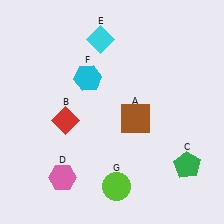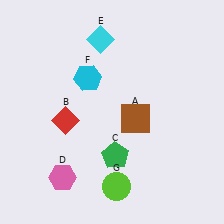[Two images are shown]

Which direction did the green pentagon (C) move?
The green pentagon (C) moved left.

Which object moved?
The green pentagon (C) moved left.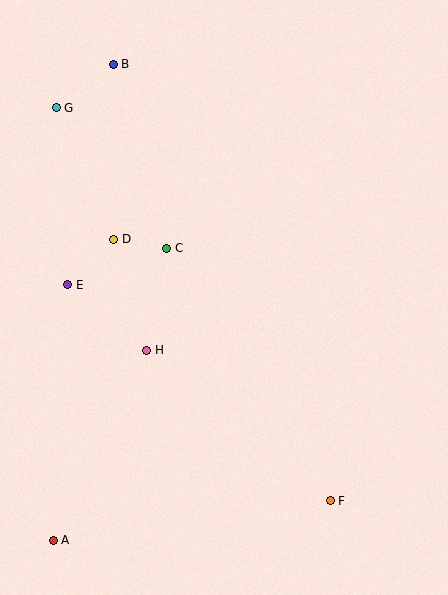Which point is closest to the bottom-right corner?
Point F is closest to the bottom-right corner.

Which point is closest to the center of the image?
Point C at (167, 248) is closest to the center.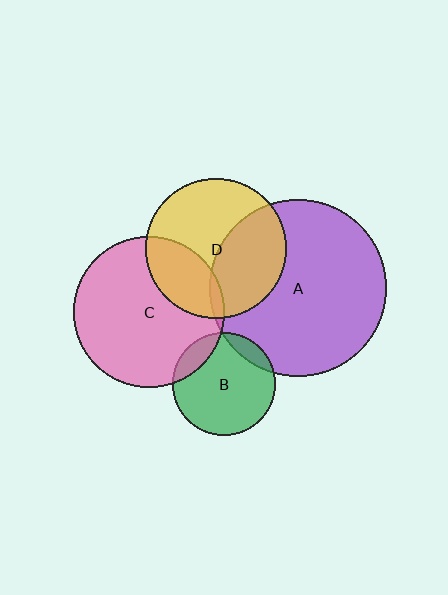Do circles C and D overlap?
Yes.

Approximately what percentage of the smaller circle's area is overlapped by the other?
Approximately 25%.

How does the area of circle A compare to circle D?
Approximately 1.6 times.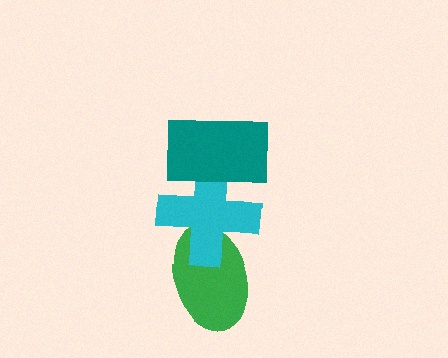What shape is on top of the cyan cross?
The teal rectangle is on top of the cyan cross.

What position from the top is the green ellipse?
The green ellipse is 3rd from the top.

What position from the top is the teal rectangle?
The teal rectangle is 1st from the top.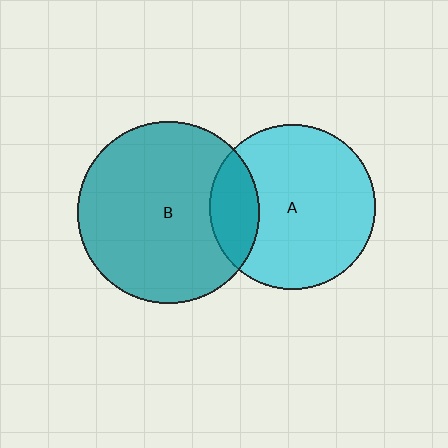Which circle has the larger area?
Circle B (teal).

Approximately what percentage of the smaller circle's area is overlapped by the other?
Approximately 20%.